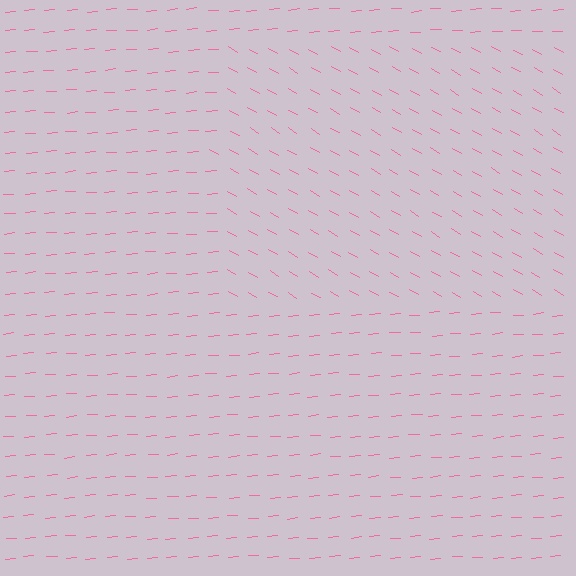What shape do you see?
I see a rectangle.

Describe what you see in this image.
The image is filled with small pink line segments. A rectangle region in the image has lines oriented differently from the surrounding lines, creating a visible texture boundary.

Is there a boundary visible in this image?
Yes, there is a texture boundary formed by a change in line orientation.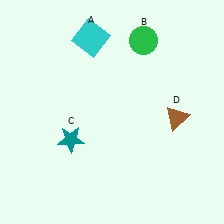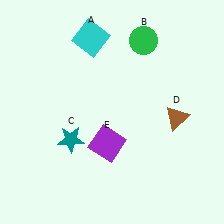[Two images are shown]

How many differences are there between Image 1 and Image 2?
There is 1 difference between the two images.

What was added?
A purple square (E) was added in Image 2.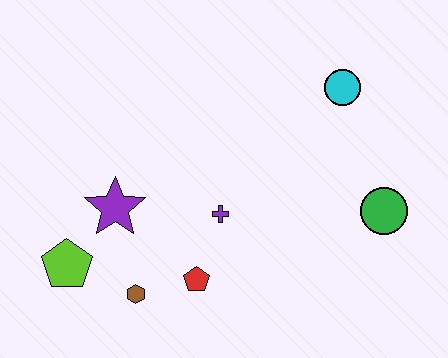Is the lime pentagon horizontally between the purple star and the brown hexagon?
No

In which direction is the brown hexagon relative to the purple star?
The brown hexagon is below the purple star.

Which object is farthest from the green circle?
The lime pentagon is farthest from the green circle.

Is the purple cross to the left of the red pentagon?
No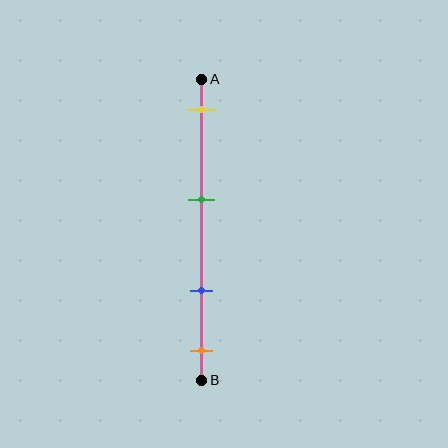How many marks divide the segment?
There are 4 marks dividing the segment.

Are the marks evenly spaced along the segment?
No, the marks are not evenly spaced.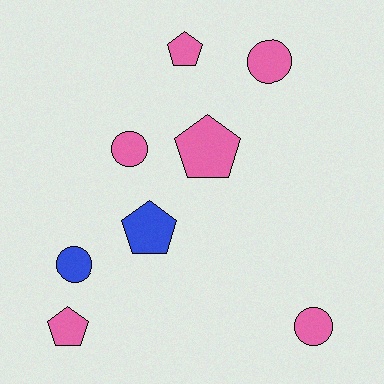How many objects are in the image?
There are 8 objects.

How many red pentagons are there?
There are no red pentagons.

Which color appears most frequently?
Pink, with 6 objects.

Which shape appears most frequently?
Pentagon, with 4 objects.